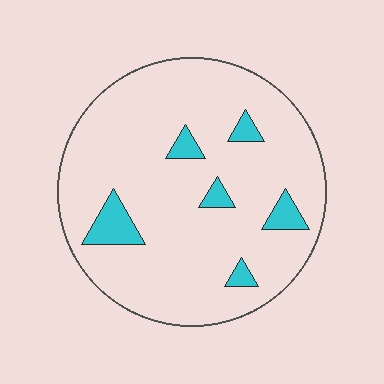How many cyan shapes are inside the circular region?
6.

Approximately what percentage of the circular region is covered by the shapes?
Approximately 10%.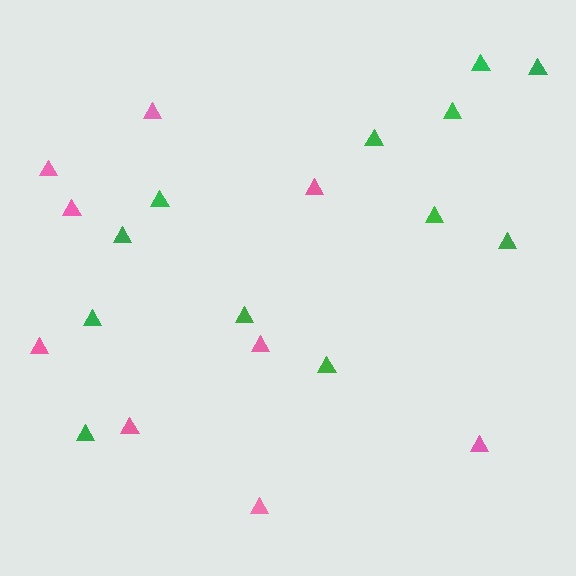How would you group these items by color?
There are 2 groups: one group of green triangles (12) and one group of pink triangles (9).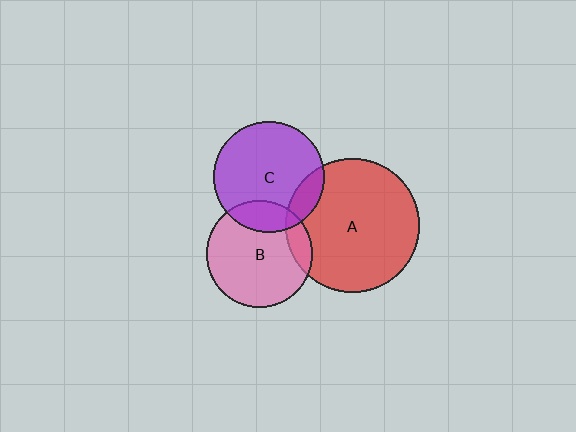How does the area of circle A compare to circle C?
Approximately 1.5 times.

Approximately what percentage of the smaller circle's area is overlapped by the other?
Approximately 15%.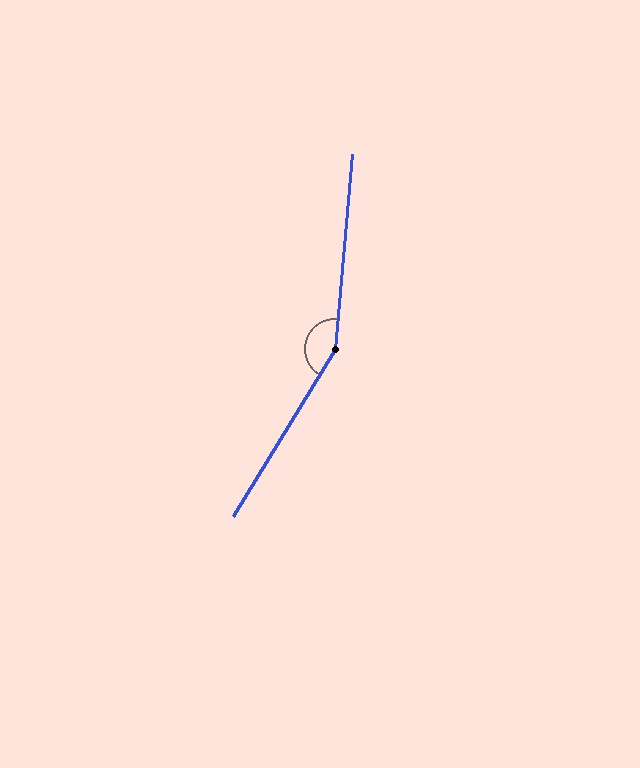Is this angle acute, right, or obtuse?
It is obtuse.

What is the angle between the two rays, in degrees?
Approximately 154 degrees.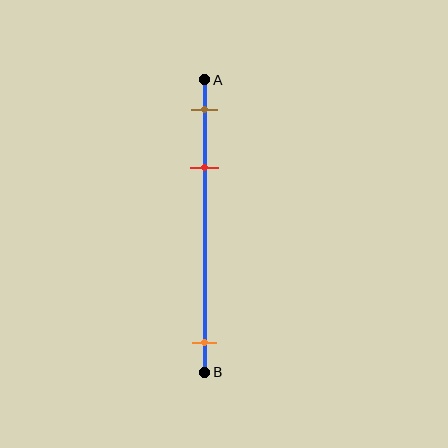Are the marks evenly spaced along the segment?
No, the marks are not evenly spaced.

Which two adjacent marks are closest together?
The brown and red marks are the closest adjacent pair.